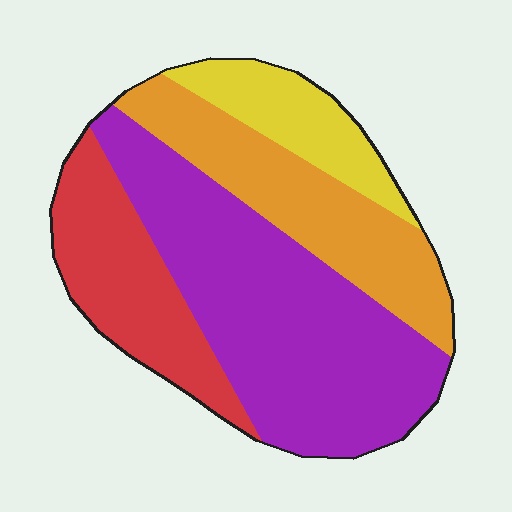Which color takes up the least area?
Yellow, at roughly 10%.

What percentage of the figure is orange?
Orange takes up about one quarter (1/4) of the figure.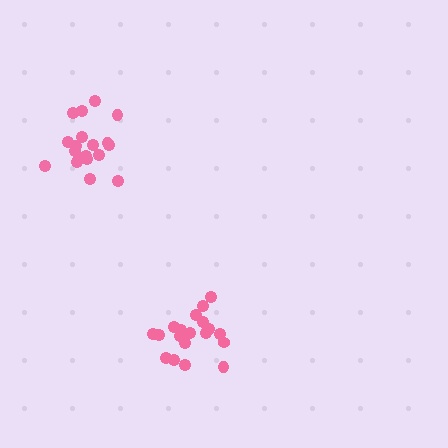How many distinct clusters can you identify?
There are 2 distinct clusters.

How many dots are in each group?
Group 1: 19 dots, Group 2: 20 dots (39 total).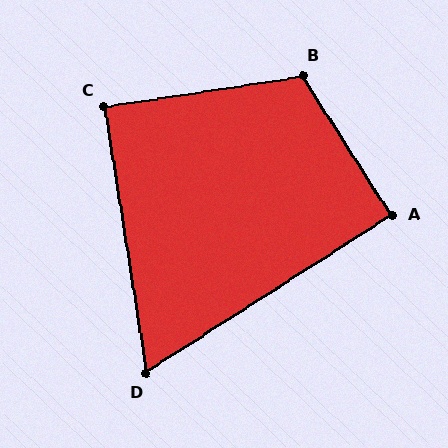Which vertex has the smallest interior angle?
D, at approximately 66 degrees.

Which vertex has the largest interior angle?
B, at approximately 114 degrees.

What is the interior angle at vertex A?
Approximately 90 degrees (approximately right).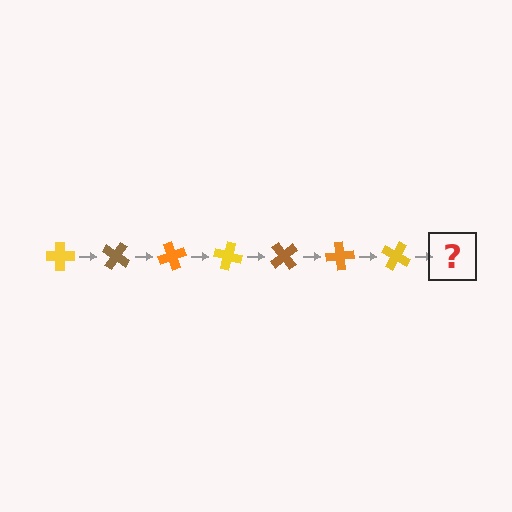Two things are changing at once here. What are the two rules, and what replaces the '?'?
The two rules are that it rotates 35 degrees each step and the color cycles through yellow, brown, and orange. The '?' should be a brown cross, rotated 245 degrees from the start.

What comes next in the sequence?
The next element should be a brown cross, rotated 245 degrees from the start.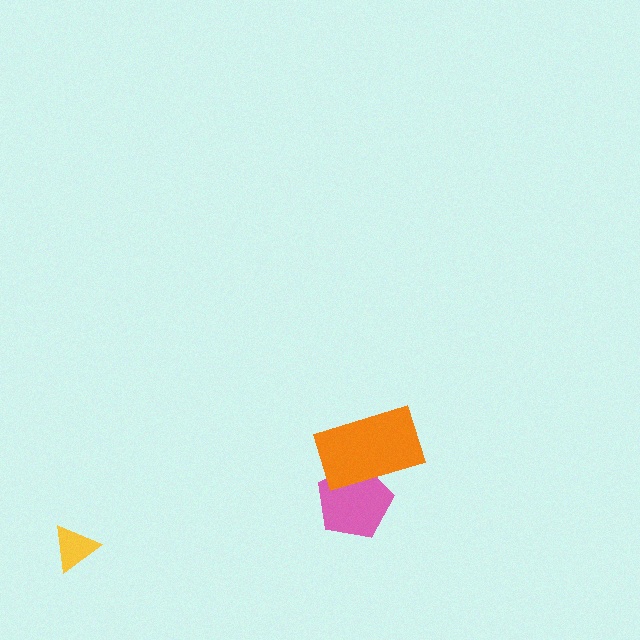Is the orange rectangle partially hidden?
No, no other shape covers it.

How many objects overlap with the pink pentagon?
1 object overlaps with the pink pentagon.